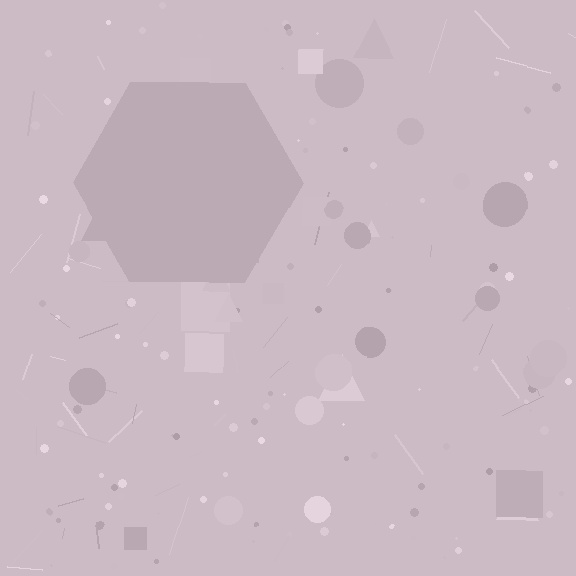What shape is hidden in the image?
A hexagon is hidden in the image.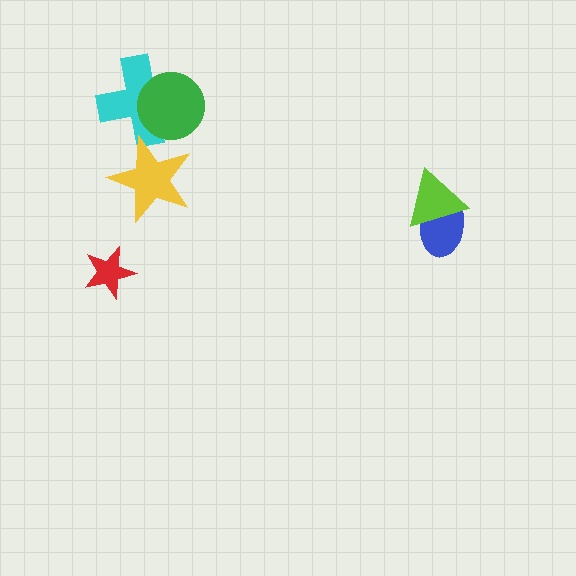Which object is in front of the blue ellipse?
The lime triangle is in front of the blue ellipse.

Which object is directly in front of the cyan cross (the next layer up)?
The green circle is directly in front of the cyan cross.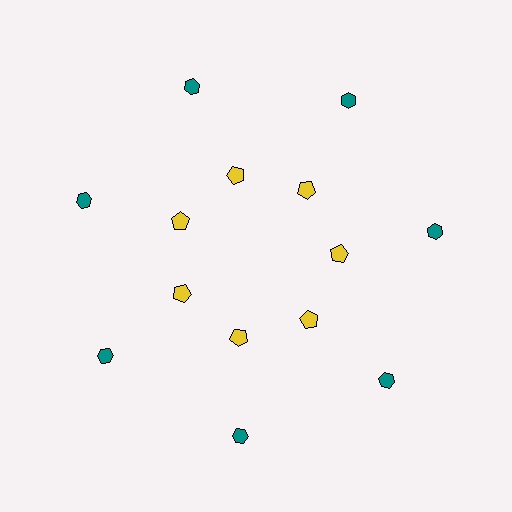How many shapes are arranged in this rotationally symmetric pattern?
There are 14 shapes, arranged in 7 groups of 2.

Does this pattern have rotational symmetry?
Yes, this pattern has 7-fold rotational symmetry. It looks the same after rotating 51 degrees around the center.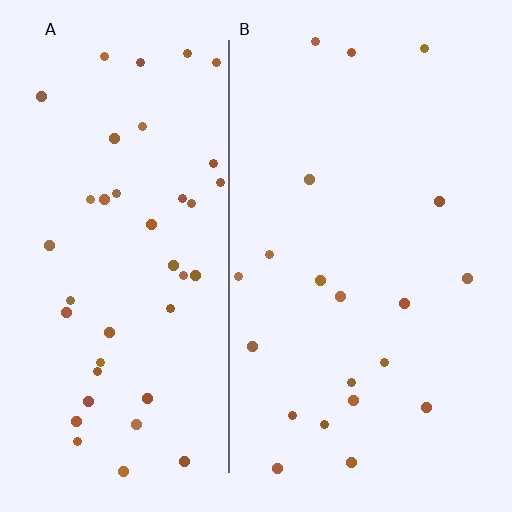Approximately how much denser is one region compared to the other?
Approximately 2.1× — region A over region B.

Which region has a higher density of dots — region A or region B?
A (the left).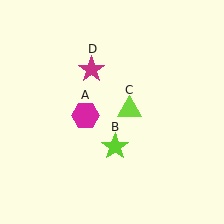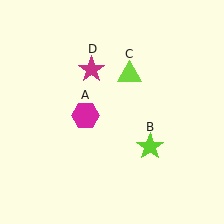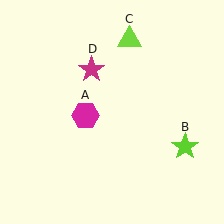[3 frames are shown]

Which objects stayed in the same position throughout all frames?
Magenta hexagon (object A) and magenta star (object D) remained stationary.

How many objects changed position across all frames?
2 objects changed position: lime star (object B), lime triangle (object C).